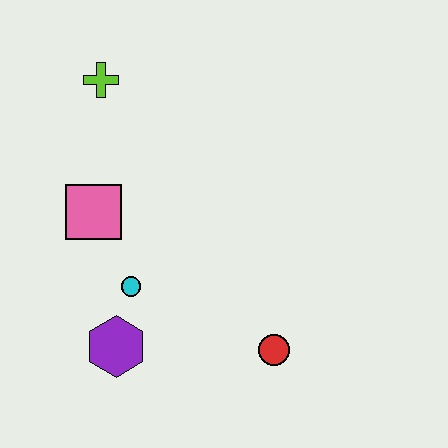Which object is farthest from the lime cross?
The red circle is farthest from the lime cross.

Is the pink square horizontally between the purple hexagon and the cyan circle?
No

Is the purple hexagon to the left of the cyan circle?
Yes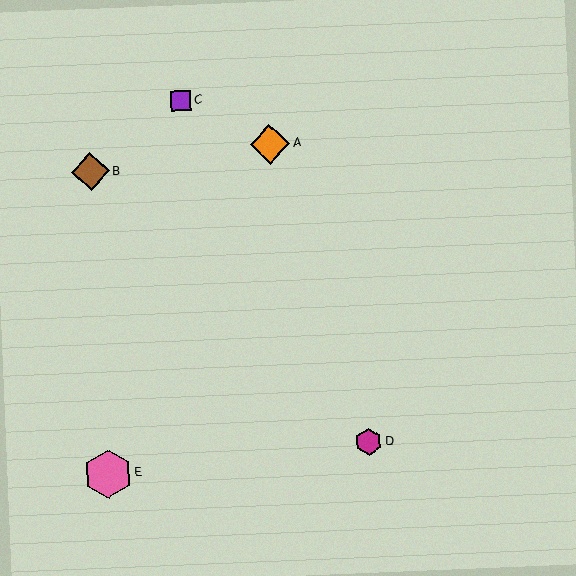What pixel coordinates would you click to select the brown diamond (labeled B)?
Click at (91, 172) to select the brown diamond B.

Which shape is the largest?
The pink hexagon (labeled E) is the largest.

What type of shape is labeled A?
Shape A is an orange diamond.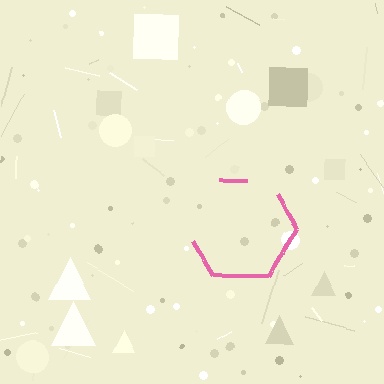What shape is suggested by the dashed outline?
The dashed outline suggests a hexagon.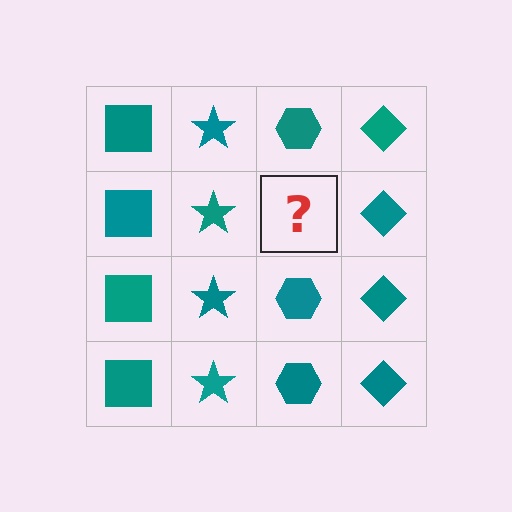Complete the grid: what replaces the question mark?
The question mark should be replaced with a teal hexagon.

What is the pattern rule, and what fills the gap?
The rule is that each column has a consistent shape. The gap should be filled with a teal hexagon.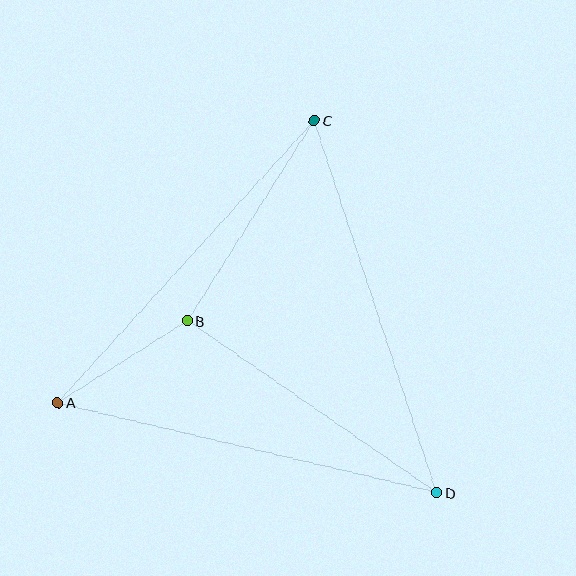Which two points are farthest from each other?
Points C and D are farthest from each other.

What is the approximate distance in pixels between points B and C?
The distance between B and C is approximately 237 pixels.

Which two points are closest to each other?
Points A and B are closest to each other.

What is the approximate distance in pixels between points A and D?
The distance between A and D is approximately 389 pixels.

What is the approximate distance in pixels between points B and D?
The distance between B and D is approximately 302 pixels.